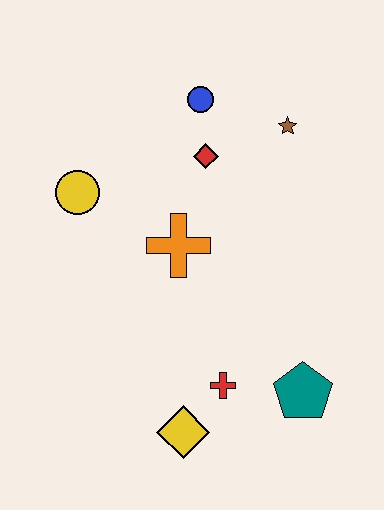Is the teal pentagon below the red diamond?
Yes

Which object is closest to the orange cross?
The red diamond is closest to the orange cross.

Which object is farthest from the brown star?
The yellow diamond is farthest from the brown star.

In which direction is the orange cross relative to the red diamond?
The orange cross is below the red diamond.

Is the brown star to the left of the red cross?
No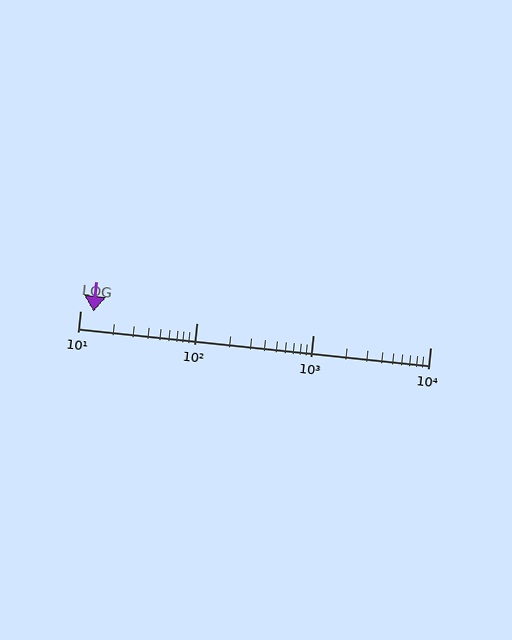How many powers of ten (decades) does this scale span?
The scale spans 3 decades, from 10 to 10000.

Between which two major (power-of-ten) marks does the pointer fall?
The pointer is between 10 and 100.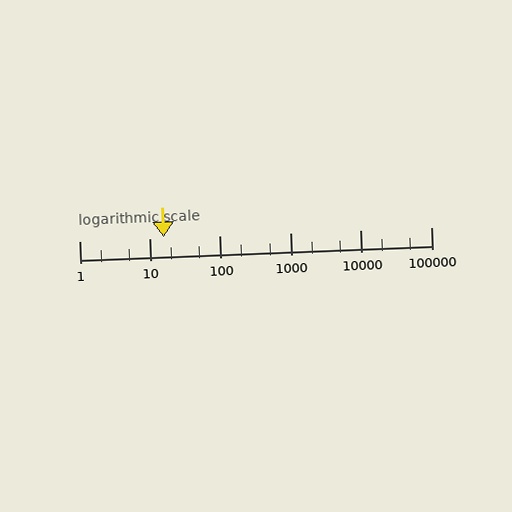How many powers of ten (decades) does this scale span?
The scale spans 5 decades, from 1 to 100000.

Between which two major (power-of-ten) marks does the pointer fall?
The pointer is between 10 and 100.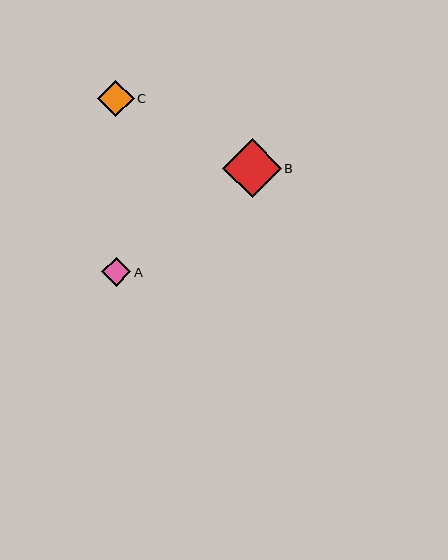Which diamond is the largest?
Diamond B is the largest with a size of approximately 58 pixels.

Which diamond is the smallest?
Diamond A is the smallest with a size of approximately 29 pixels.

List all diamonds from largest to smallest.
From largest to smallest: B, C, A.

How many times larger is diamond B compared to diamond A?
Diamond B is approximately 2.0 times the size of diamond A.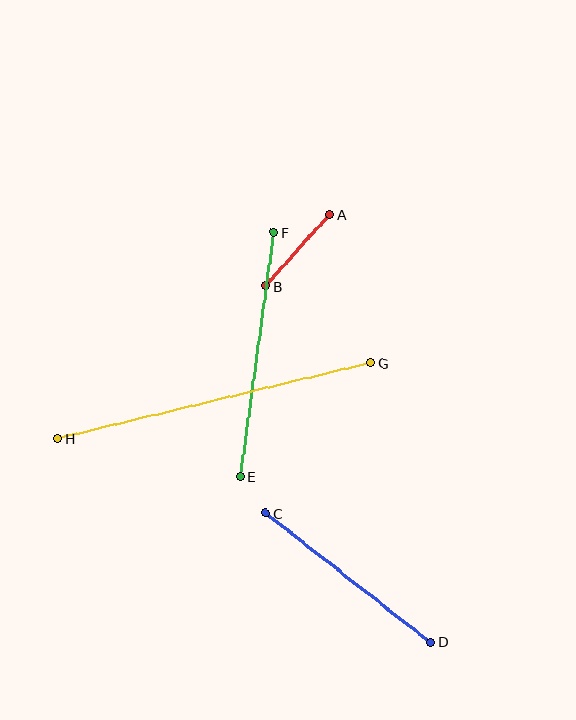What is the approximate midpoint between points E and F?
The midpoint is at approximately (257, 354) pixels.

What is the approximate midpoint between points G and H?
The midpoint is at approximately (214, 401) pixels.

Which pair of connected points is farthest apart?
Points G and H are farthest apart.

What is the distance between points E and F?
The distance is approximately 247 pixels.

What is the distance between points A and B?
The distance is approximately 96 pixels.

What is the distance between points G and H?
The distance is approximately 322 pixels.